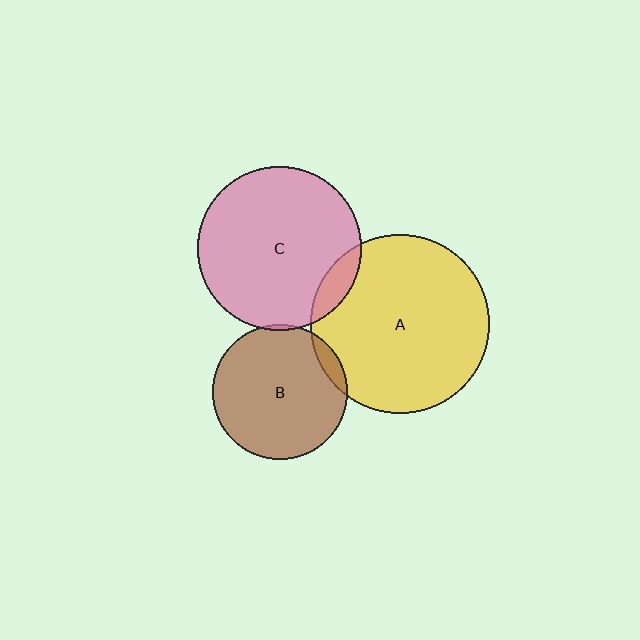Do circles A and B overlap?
Yes.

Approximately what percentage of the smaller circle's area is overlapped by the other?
Approximately 5%.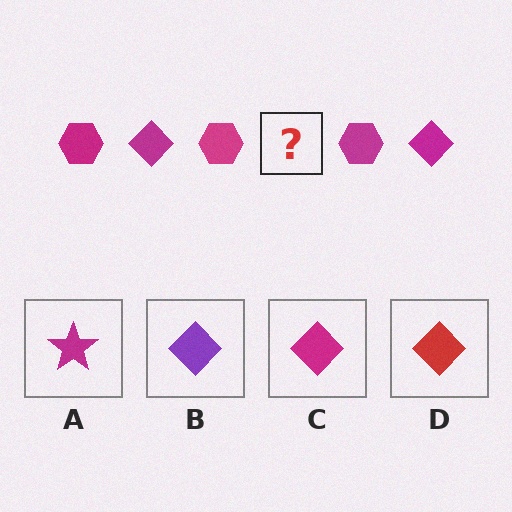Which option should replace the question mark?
Option C.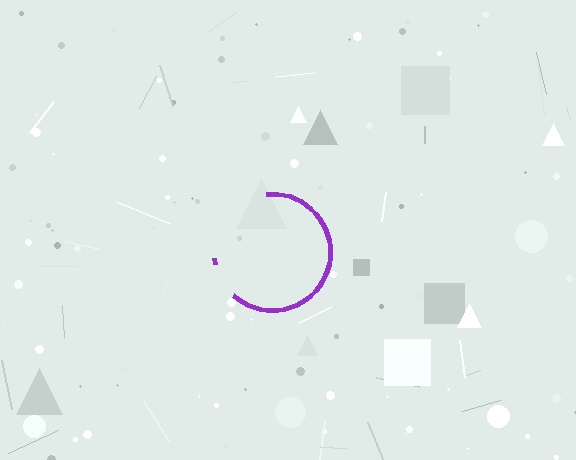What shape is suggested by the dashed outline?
The dashed outline suggests a circle.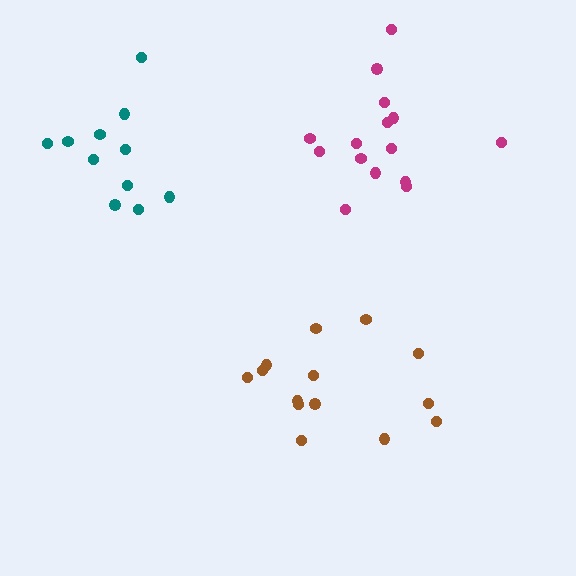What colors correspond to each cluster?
The clusters are colored: brown, teal, magenta.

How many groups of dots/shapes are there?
There are 3 groups.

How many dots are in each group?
Group 1: 14 dots, Group 2: 11 dots, Group 3: 15 dots (40 total).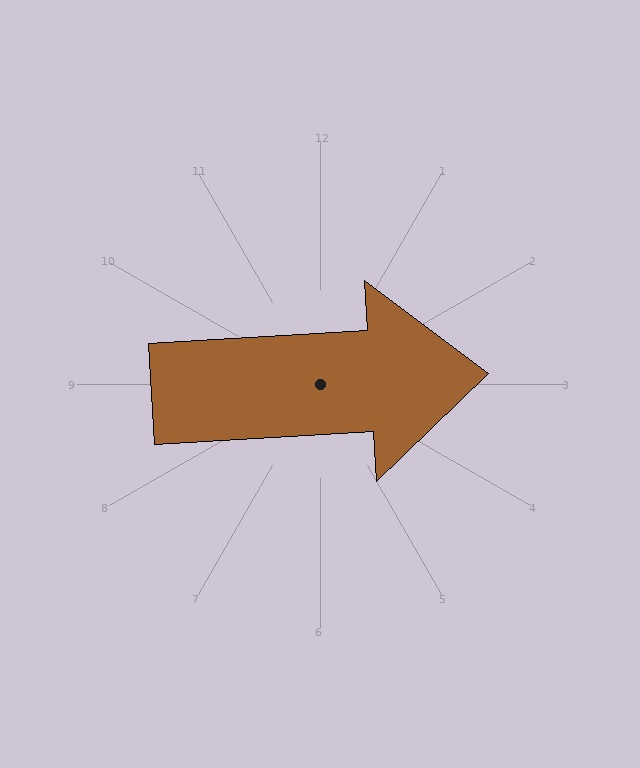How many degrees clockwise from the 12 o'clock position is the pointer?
Approximately 87 degrees.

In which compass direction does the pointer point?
East.